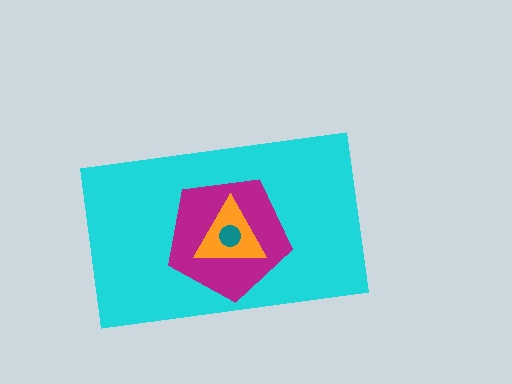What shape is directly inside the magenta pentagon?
The orange triangle.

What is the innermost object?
The teal circle.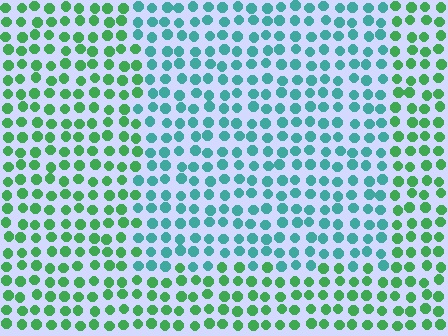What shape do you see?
I see a rectangle.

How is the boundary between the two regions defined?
The boundary is defined purely by a slight shift in hue (about 44 degrees). Spacing, size, and orientation are identical on both sides.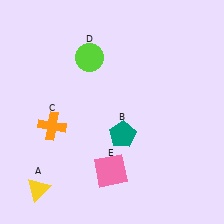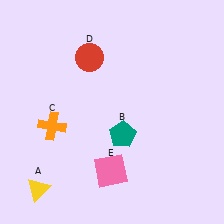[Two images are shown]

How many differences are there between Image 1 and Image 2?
There is 1 difference between the two images.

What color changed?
The circle (D) changed from lime in Image 1 to red in Image 2.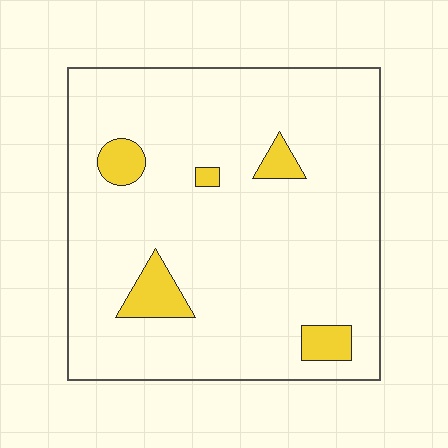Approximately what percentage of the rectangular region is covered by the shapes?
Approximately 10%.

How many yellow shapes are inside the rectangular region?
5.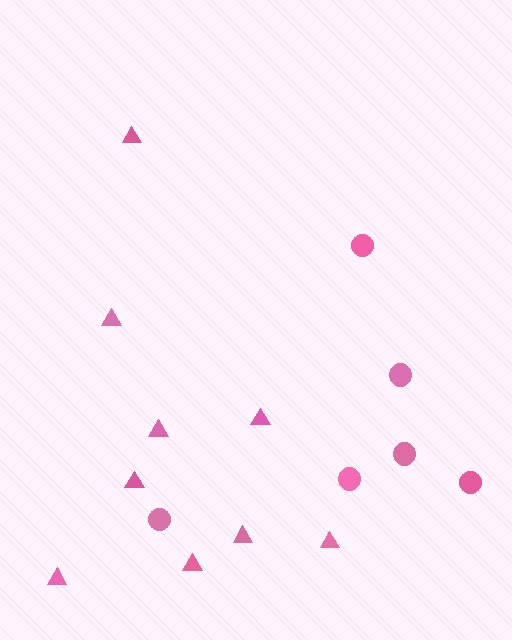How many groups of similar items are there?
There are 2 groups: one group of circles (6) and one group of triangles (9).